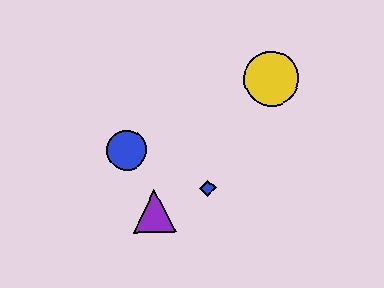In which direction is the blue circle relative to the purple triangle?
The blue circle is above the purple triangle.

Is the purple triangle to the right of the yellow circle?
No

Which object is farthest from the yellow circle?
The purple triangle is farthest from the yellow circle.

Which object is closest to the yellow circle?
The blue diamond is closest to the yellow circle.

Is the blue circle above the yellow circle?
No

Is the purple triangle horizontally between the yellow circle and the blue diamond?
No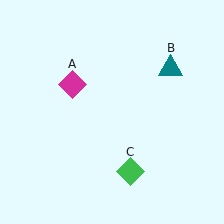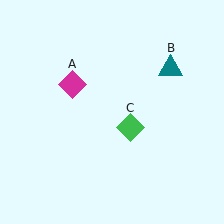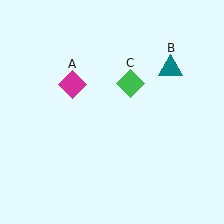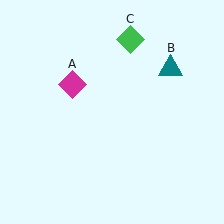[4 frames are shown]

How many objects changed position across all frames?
1 object changed position: green diamond (object C).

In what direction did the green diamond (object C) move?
The green diamond (object C) moved up.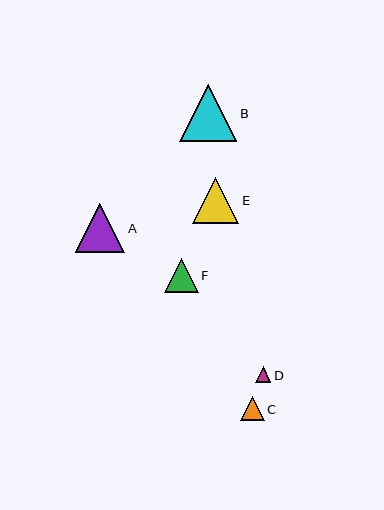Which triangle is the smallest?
Triangle D is the smallest with a size of approximately 15 pixels.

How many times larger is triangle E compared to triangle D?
Triangle E is approximately 3.0 times the size of triangle D.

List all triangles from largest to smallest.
From largest to smallest: B, A, E, F, C, D.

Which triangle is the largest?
Triangle B is the largest with a size of approximately 57 pixels.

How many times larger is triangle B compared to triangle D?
Triangle B is approximately 3.7 times the size of triangle D.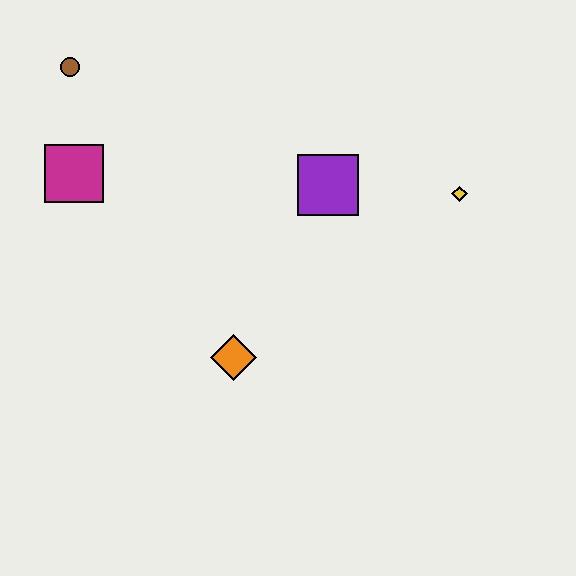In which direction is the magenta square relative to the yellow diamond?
The magenta square is to the left of the yellow diamond.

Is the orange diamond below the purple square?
Yes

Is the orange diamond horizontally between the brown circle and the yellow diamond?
Yes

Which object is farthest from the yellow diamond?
The brown circle is farthest from the yellow diamond.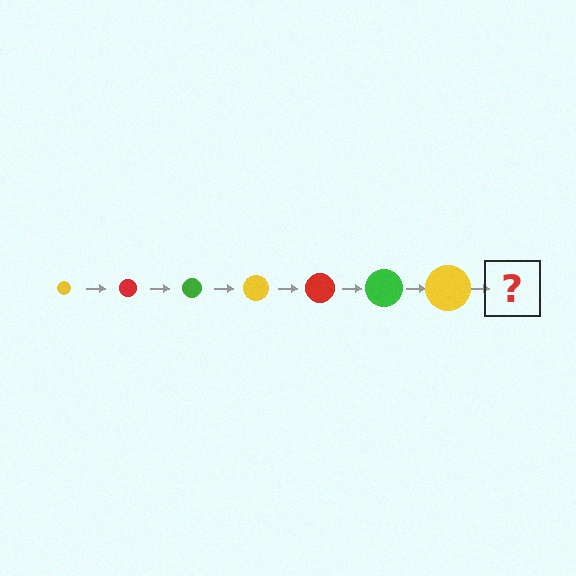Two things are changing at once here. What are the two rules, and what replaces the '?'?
The two rules are that the circle grows larger each step and the color cycles through yellow, red, and green. The '?' should be a red circle, larger than the previous one.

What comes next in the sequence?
The next element should be a red circle, larger than the previous one.